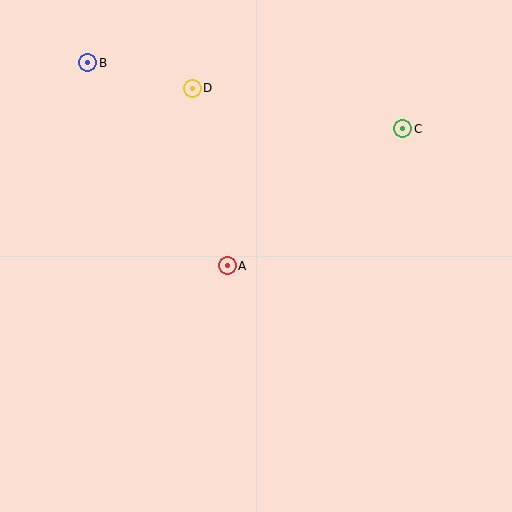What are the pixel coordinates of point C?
Point C is at (403, 129).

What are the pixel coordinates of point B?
Point B is at (88, 63).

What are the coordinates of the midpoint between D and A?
The midpoint between D and A is at (210, 177).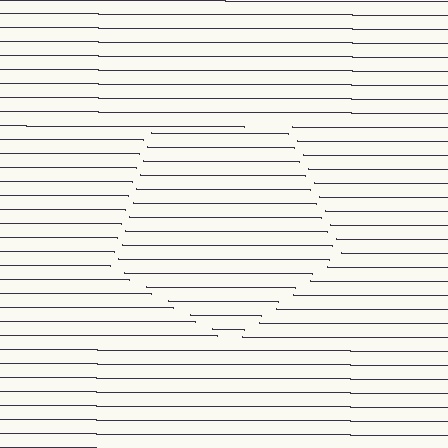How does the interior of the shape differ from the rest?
The interior of the shape contains the same grating, shifted by half a period — the contour is defined by the phase discontinuity where line-ends from the inner and outer gratings abut.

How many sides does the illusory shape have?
5 sides — the line-ends trace a pentagon.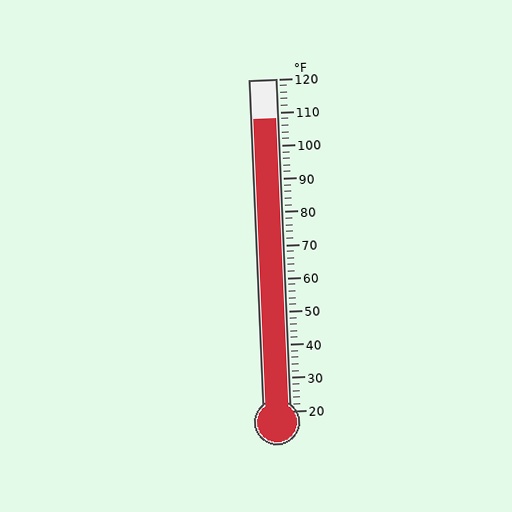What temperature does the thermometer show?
The thermometer shows approximately 108°F.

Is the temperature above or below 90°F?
The temperature is above 90°F.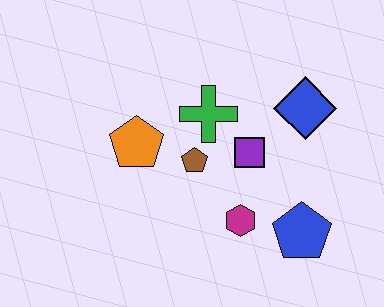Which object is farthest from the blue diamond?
The orange pentagon is farthest from the blue diamond.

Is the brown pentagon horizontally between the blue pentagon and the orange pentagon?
Yes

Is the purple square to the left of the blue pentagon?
Yes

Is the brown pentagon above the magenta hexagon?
Yes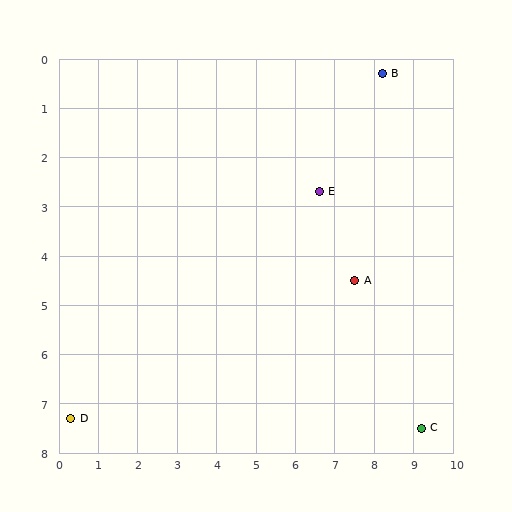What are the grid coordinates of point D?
Point D is at approximately (0.3, 7.3).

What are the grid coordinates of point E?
Point E is at approximately (6.6, 2.7).